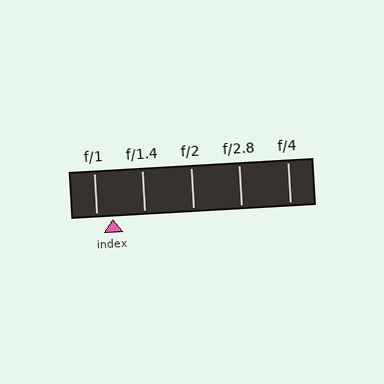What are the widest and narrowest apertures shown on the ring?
The widest aperture shown is f/1 and the narrowest is f/4.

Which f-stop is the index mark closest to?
The index mark is closest to f/1.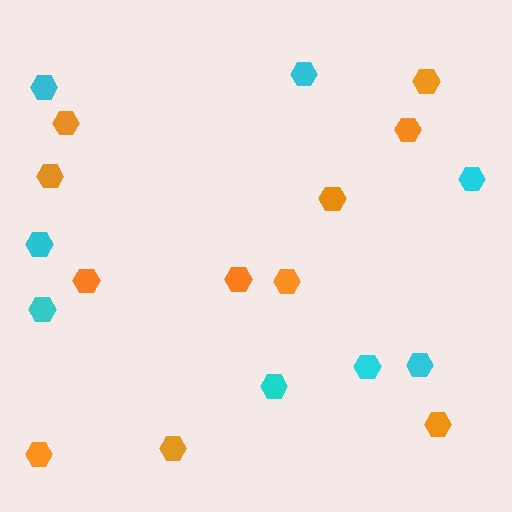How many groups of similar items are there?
There are 2 groups: one group of orange hexagons (11) and one group of cyan hexagons (8).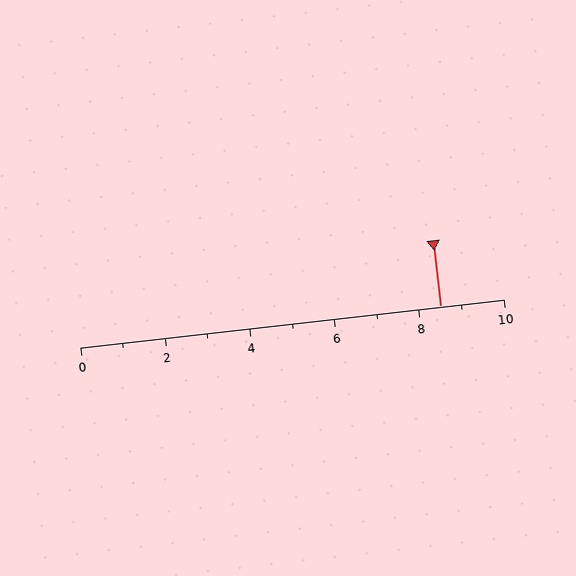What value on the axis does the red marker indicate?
The marker indicates approximately 8.5.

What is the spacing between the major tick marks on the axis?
The major ticks are spaced 2 apart.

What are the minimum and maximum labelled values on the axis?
The axis runs from 0 to 10.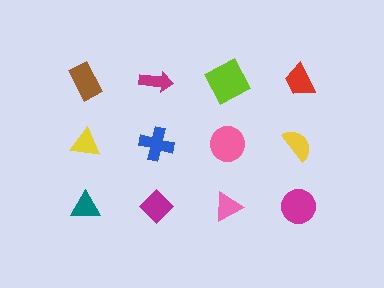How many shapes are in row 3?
4 shapes.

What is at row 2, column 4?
A yellow semicircle.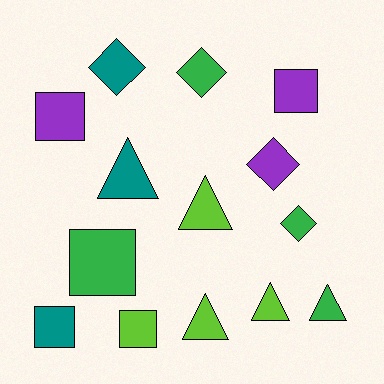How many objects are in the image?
There are 14 objects.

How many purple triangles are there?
There are no purple triangles.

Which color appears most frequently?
Green, with 4 objects.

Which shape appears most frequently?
Triangle, with 5 objects.